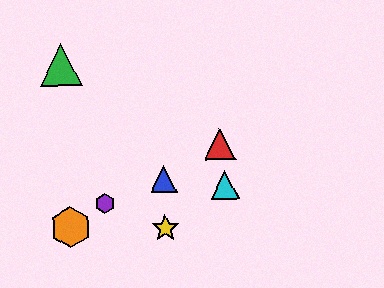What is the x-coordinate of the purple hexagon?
The purple hexagon is at x≈105.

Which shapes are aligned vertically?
The blue triangle, the yellow star are aligned vertically.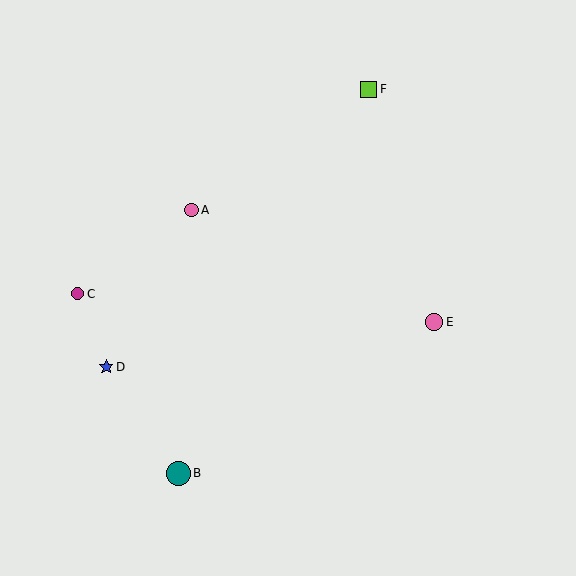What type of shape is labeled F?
Shape F is a lime square.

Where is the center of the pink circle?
The center of the pink circle is at (434, 322).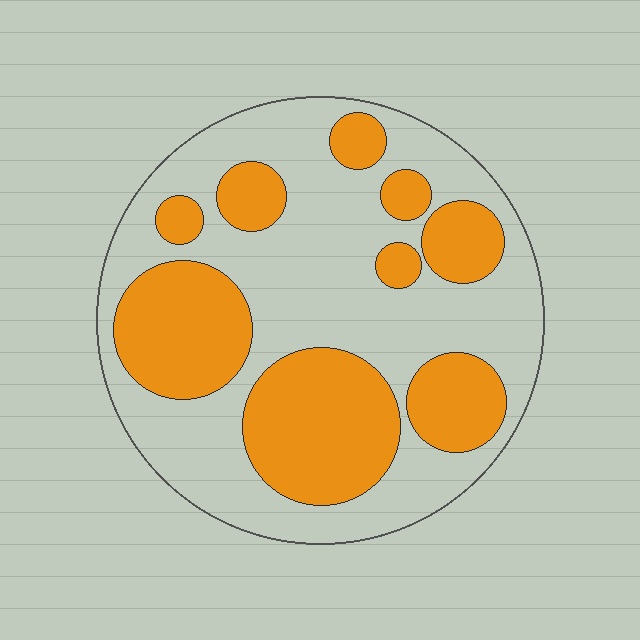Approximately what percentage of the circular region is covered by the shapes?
Approximately 40%.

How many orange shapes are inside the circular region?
9.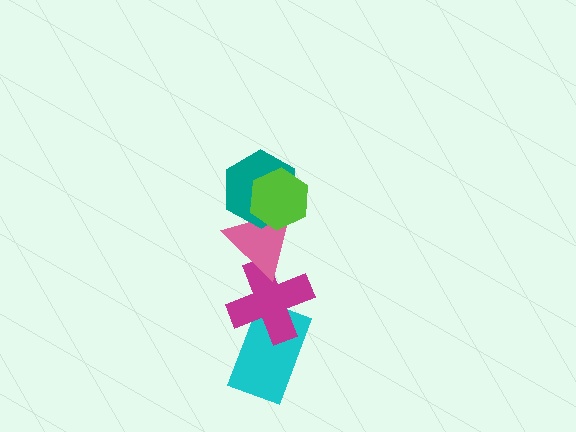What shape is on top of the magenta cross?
The pink triangle is on top of the magenta cross.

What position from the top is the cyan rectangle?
The cyan rectangle is 5th from the top.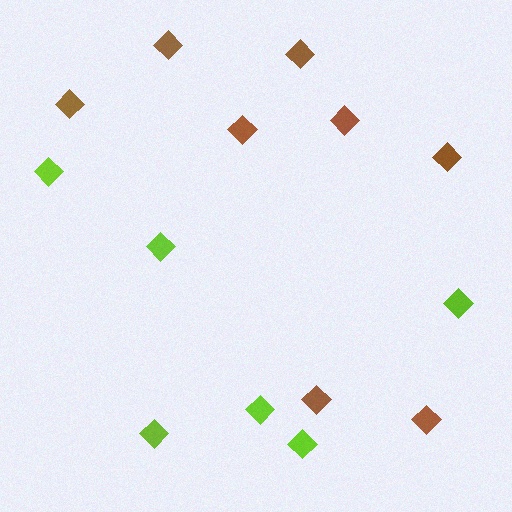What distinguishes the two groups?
There are 2 groups: one group of lime diamonds (6) and one group of brown diamonds (8).